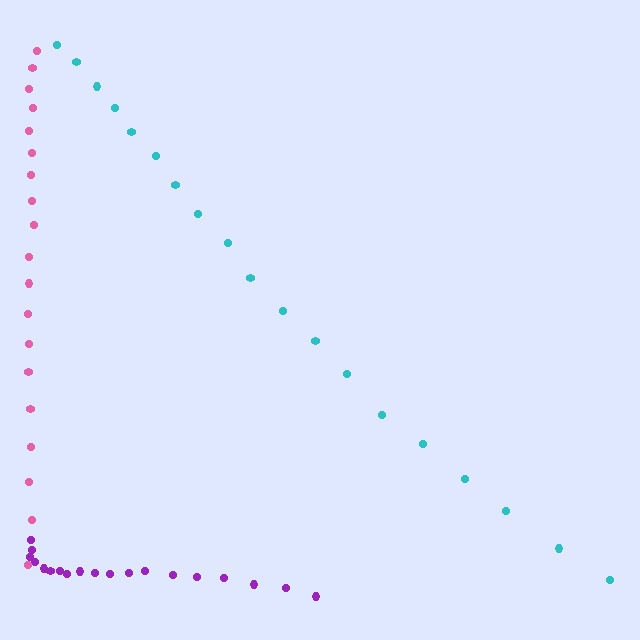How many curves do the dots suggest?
There are 3 distinct paths.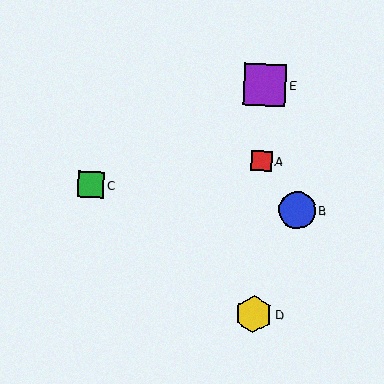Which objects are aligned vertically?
Objects A, D, E are aligned vertically.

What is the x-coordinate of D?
Object D is at x≈254.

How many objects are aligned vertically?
3 objects (A, D, E) are aligned vertically.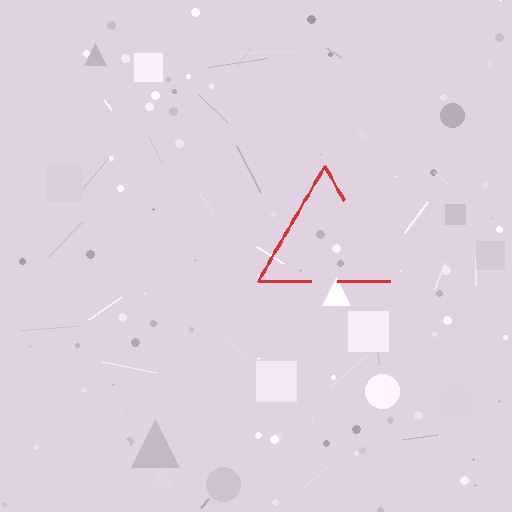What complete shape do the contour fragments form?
The contour fragments form a triangle.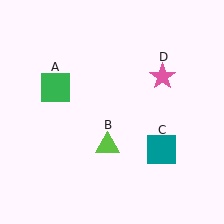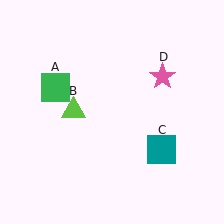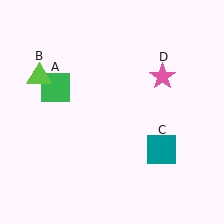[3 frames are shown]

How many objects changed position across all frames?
1 object changed position: lime triangle (object B).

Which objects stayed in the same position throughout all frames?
Green square (object A) and teal square (object C) and pink star (object D) remained stationary.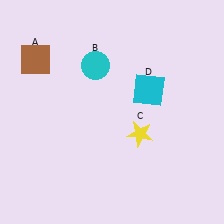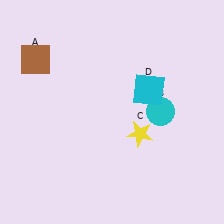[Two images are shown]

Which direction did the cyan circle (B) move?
The cyan circle (B) moved right.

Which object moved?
The cyan circle (B) moved right.